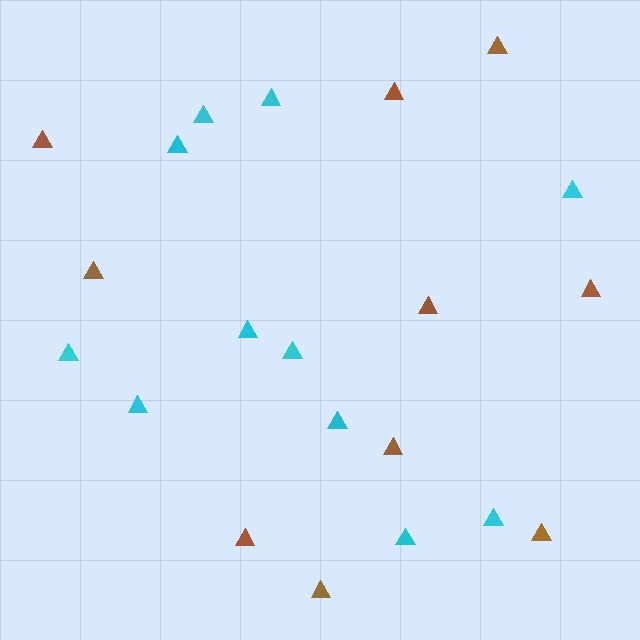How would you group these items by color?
There are 2 groups: one group of brown triangles (10) and one group of cyan triangles (11).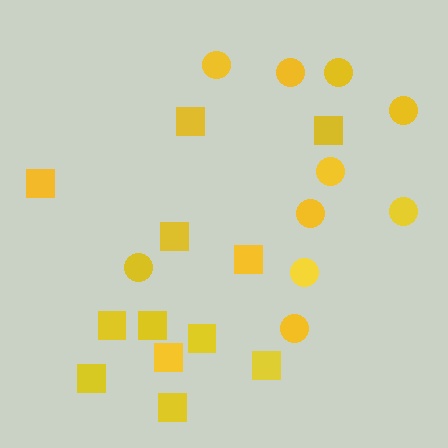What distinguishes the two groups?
There are 2 groups: one group of circles (10) and one group of squares (12).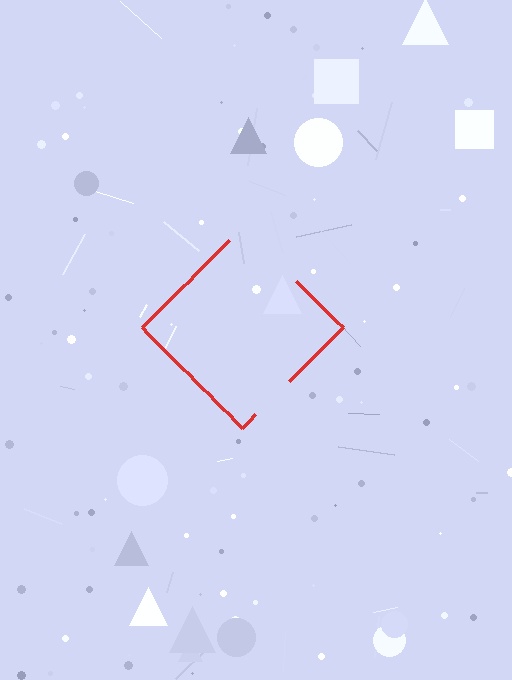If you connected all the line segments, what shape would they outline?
They would outline a diamond.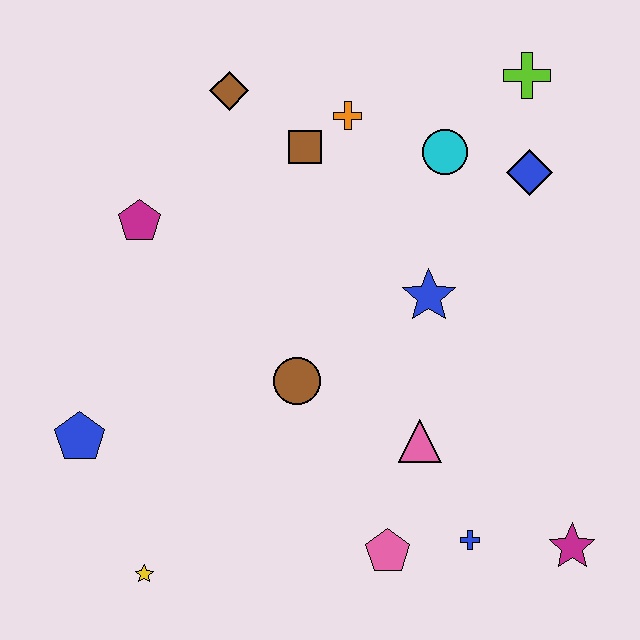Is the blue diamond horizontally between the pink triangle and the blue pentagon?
No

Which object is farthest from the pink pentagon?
The lime cross is farthest from the pink pentagon.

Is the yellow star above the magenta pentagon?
No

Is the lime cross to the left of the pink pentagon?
No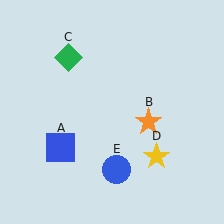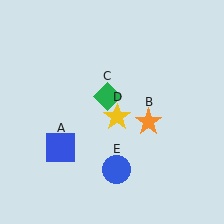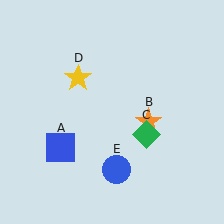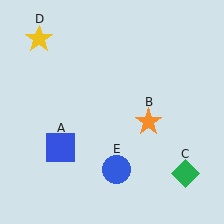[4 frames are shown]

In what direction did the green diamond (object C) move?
The green diamond (object C) moved down and to the right.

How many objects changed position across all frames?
2 objects changed position: green diamond (object C), yellow star (object D).